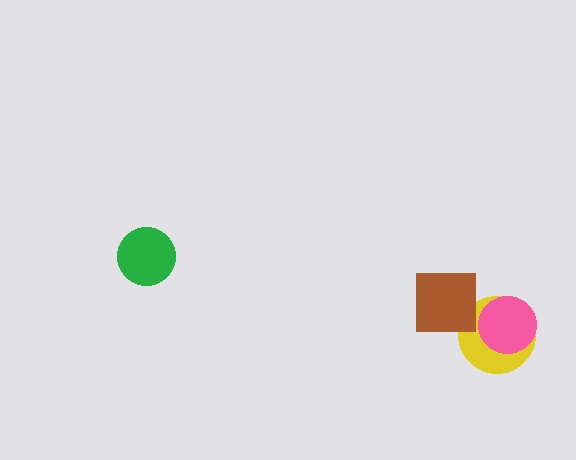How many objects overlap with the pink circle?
1 object overlaps with the pink circle.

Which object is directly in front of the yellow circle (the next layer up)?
The brown square is directly in front of the yellow circle.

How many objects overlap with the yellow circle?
2 objects overlap with the yellow circle.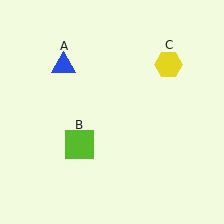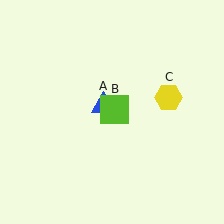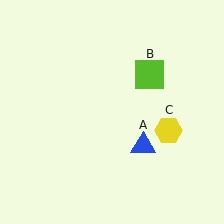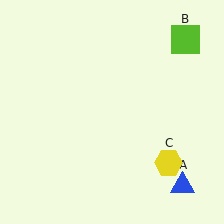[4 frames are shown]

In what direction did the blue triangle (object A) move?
The blue triangle (object A) moved down and to the right.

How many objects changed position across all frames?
3 objects changed position: blue triangle (object A), lime square (object B), yellow hexagon (object C).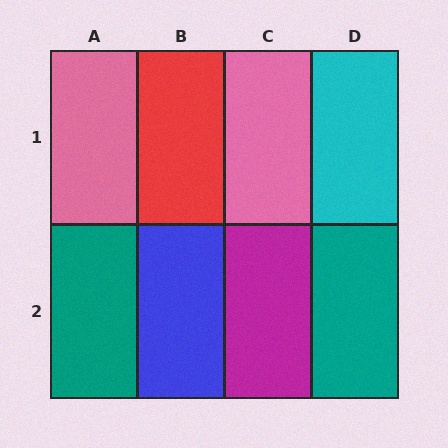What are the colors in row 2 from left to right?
Teal, blue, magenta, teal.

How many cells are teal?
2 cells are teal.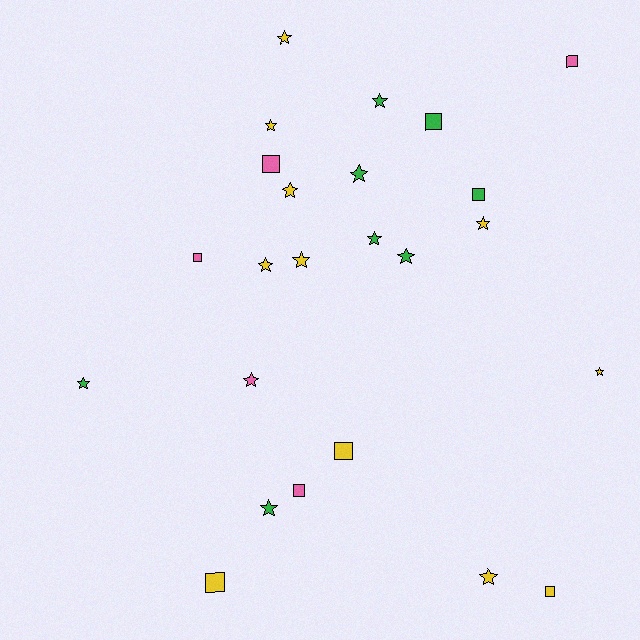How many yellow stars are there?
There are 8 yellow stars.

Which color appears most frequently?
Yellow, with 11 objects.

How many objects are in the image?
There are 24 objects.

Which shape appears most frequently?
Star, with 15 objects.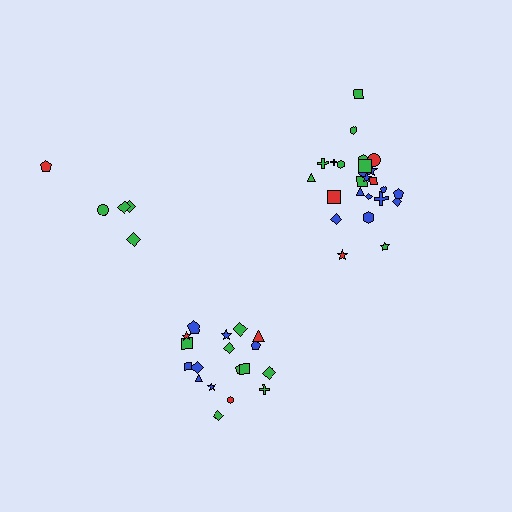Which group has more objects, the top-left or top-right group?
The top-right group.